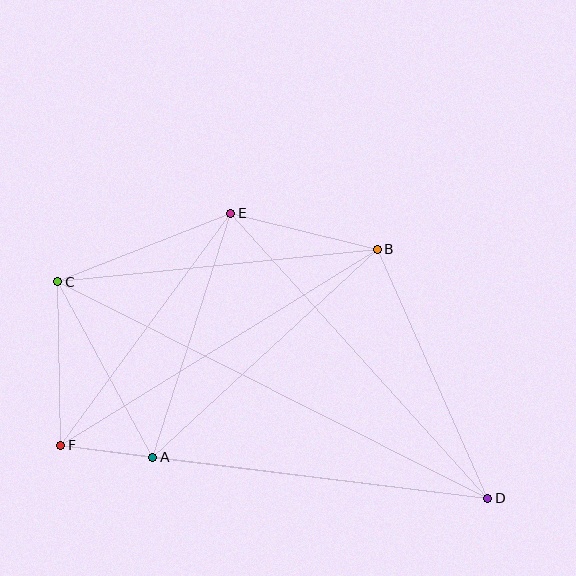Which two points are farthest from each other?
Points C and D are farthest from each other.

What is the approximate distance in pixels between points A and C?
The distance between A and C is approximately 199 pixels.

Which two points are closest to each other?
Points A and F are closest to each other.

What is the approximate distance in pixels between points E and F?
The distance between E and F is approximately 288 pixels.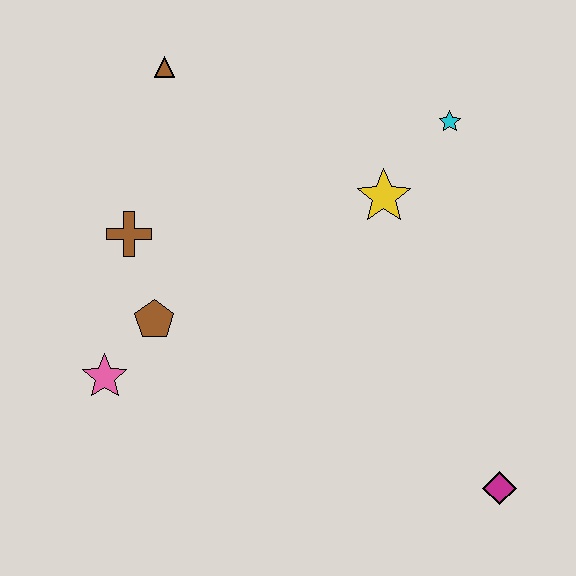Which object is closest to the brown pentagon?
The pink star is closest to the brown pentagon.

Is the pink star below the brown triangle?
Yes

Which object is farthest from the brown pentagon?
The magenta diamond is farthest from the brown pentagon.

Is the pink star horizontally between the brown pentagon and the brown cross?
No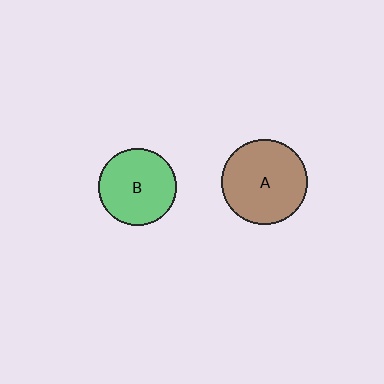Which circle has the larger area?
Circle A (brown).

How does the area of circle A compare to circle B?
Approximately 1.2 times.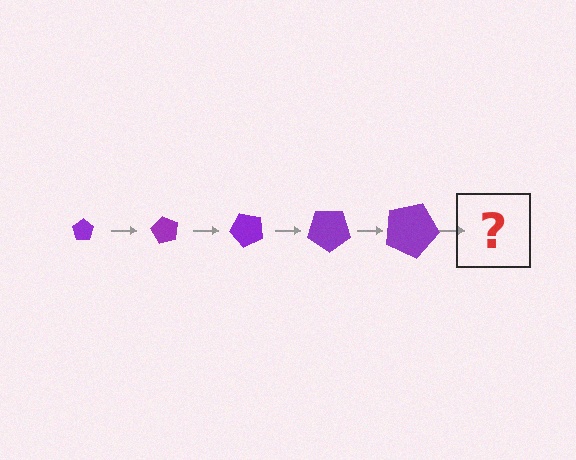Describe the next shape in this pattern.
It should be a pentagon, larger than the previous one and rotated 300 degrees from the start.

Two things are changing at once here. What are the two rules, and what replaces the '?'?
The two rules are that the pentagon grows larger each step and it rotates 60 degrees each step. The '?' should be a pentagon, larger than the previous one and rotated 300 degrees from the start.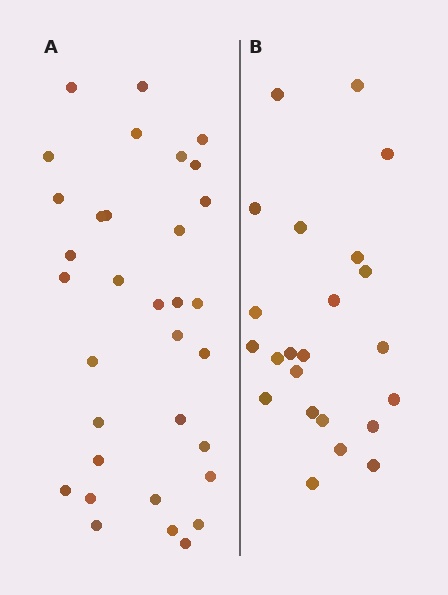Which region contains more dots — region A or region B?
Region A (the left region) has more dots.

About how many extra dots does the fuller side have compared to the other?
Region A has roughly 10 or so more dots than region B.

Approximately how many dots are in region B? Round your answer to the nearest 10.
About 20 dots. (The exact count is 23, which rounds to 20.)